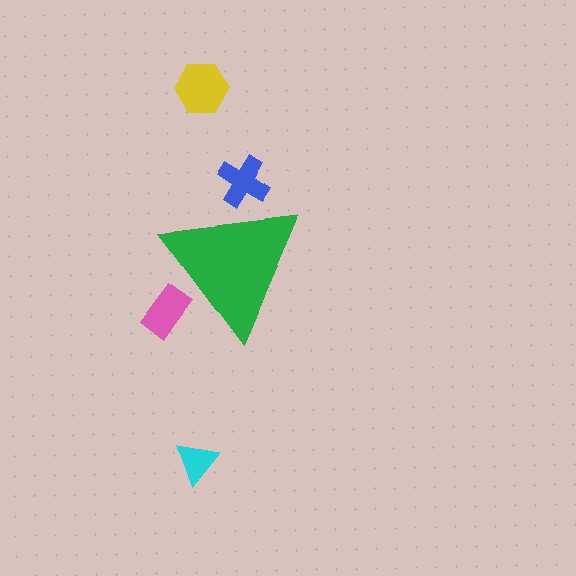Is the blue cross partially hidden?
Yes, the blue cross is partially hidden behind the green triangle.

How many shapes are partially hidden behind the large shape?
2 shapes are partially hidden.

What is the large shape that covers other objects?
A green triangle.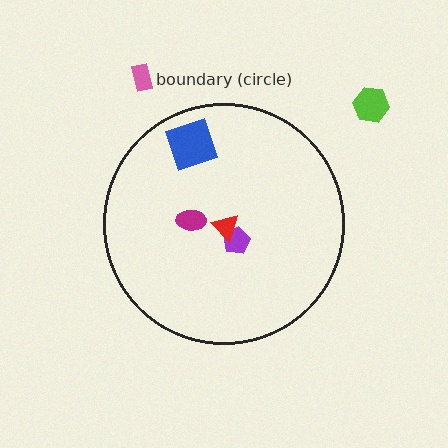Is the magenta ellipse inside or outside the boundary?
Inside.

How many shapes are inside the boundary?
4 inside, 2 outside.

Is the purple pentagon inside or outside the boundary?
Inside.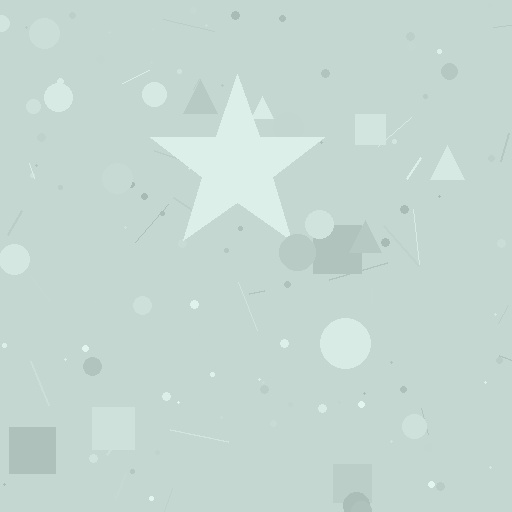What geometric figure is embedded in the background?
A star is embedded in the background.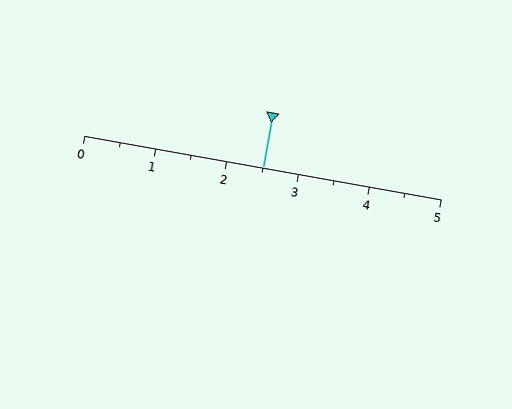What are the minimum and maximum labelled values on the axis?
The axis runs from 0 to 5.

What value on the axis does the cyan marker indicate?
The marker indicates approximately 2.5.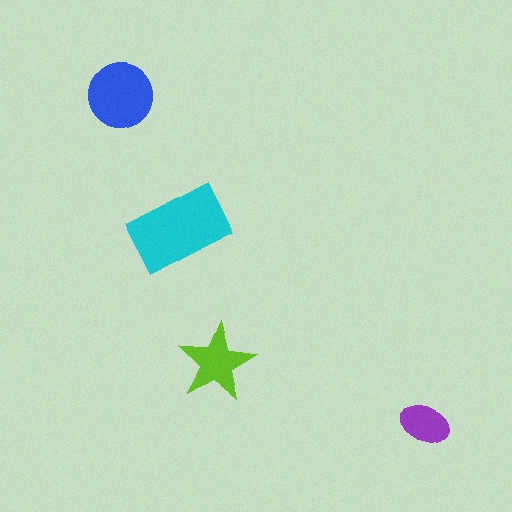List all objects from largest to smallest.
The cyan rectangle, the blue circle, the lime star, the purple ellipse.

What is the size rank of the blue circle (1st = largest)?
2nd.